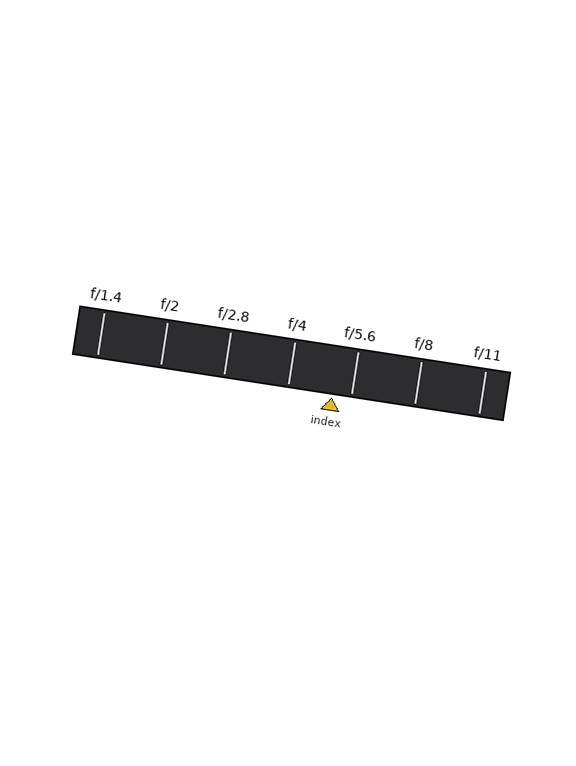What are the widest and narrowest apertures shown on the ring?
The widest aperture shown is f/1.4 and the narrowest is f/11.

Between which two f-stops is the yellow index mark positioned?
The index mark is between f/4 and f/5.6.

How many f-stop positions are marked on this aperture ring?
There are 7 f-stop positions marked.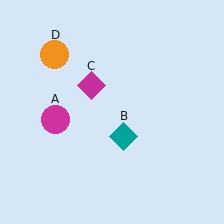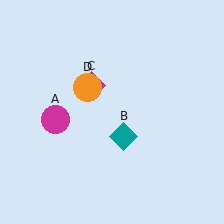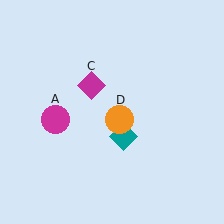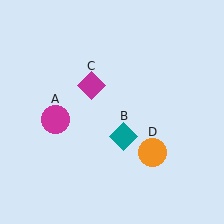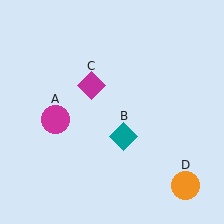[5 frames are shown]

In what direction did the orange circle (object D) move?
The orange circle (object D) moved down and to the right.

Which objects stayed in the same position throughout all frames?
Magenta circle (object A) and teal diamond (object B) and magenta diamond (object C) remained stationary.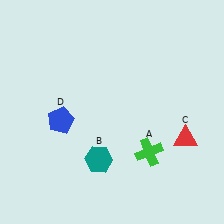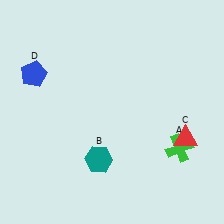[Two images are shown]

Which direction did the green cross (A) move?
The green cross (A) moved right.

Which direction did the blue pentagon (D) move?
The blue pentagon (D) moved up.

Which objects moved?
The objects that moved are: the green cross (A), the blue pentagon (D).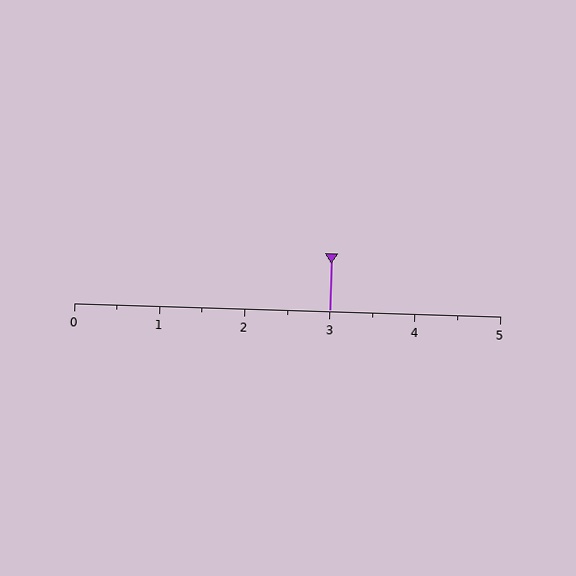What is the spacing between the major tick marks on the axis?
The major ticks are spaced 1 apart.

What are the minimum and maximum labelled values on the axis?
The axis runs from 0 to 5.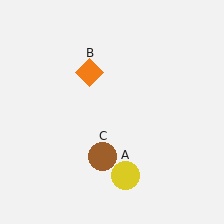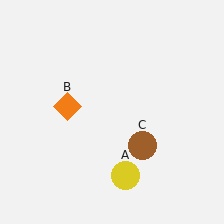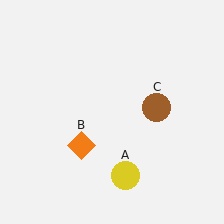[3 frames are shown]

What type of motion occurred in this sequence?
The orange diamond (object B), brown circle (object C) rotated counterclockwise around the center of the scene.